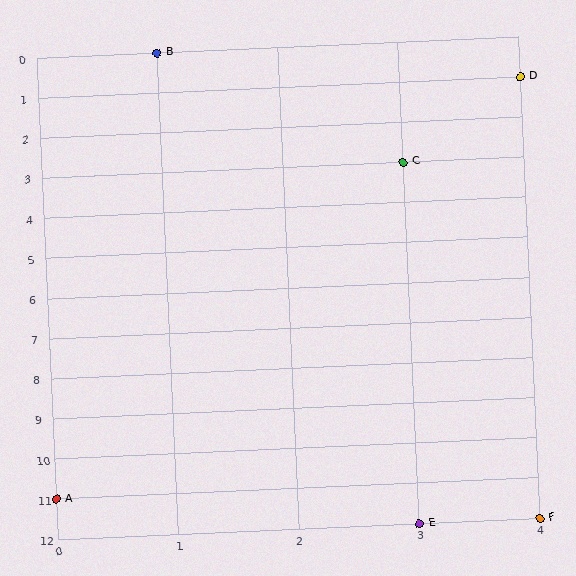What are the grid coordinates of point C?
Point C is at grid coordinates (3, 3).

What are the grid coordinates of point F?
Point F is at grid coordinates (4, 12).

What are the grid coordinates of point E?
Point E is at grid coordinates (3, 12).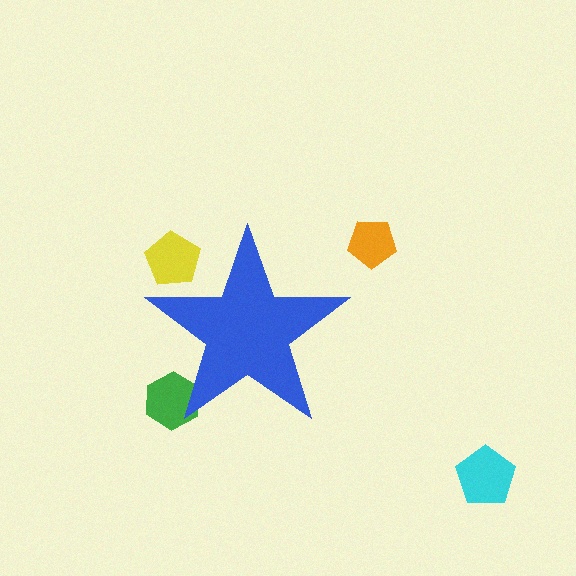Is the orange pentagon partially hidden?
No, the orange pentagon is fully visible.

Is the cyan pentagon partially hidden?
No, the cyan pentagon is fully visible.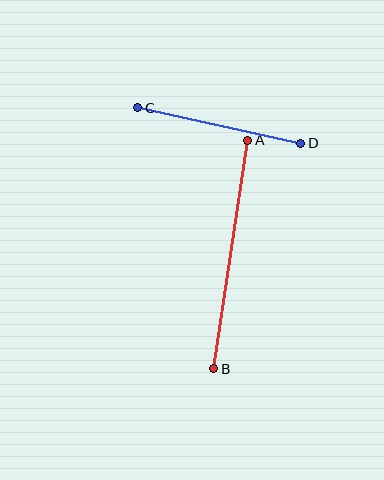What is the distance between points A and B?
The distance is approximately 231 pixels.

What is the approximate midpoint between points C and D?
The midpoint is at approximately (219, 126) pixels.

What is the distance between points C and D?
The distance is approximately 167 pixels.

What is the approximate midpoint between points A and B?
The midpoint is at approximately (231, 255) pixels.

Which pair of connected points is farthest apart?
Points A and B are farthest apart.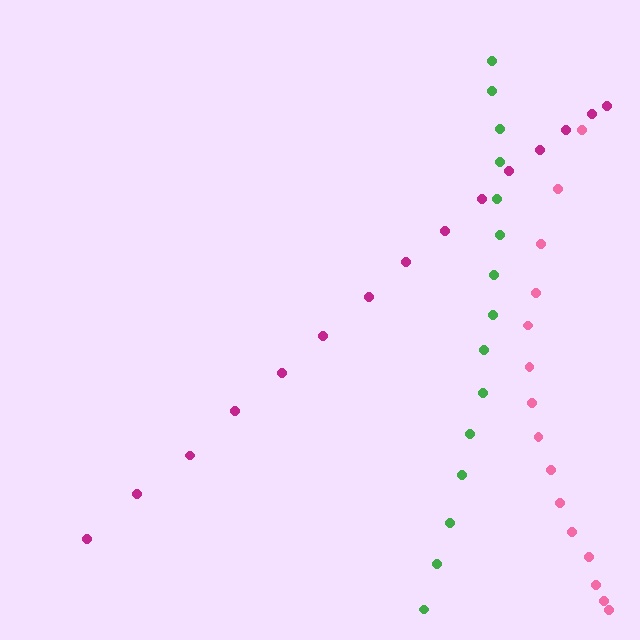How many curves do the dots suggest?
There are 3 distinct paths.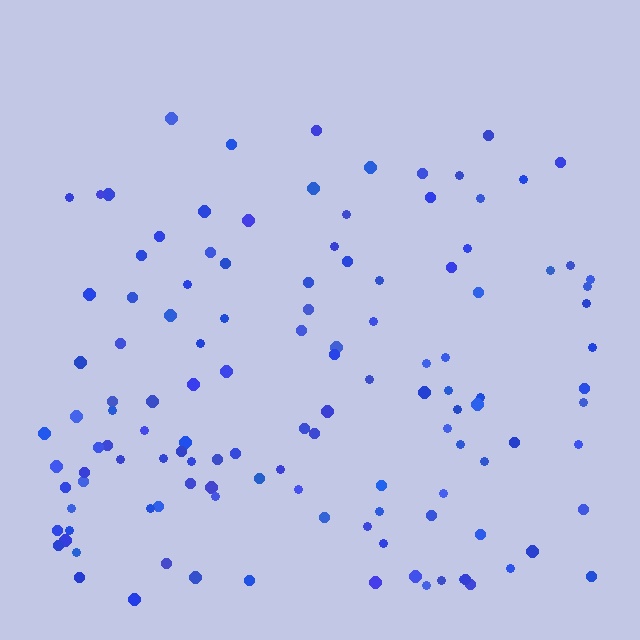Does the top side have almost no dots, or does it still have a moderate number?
Still a moderate number, just noticeably fewer than the bottom.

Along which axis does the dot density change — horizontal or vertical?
Vertical.